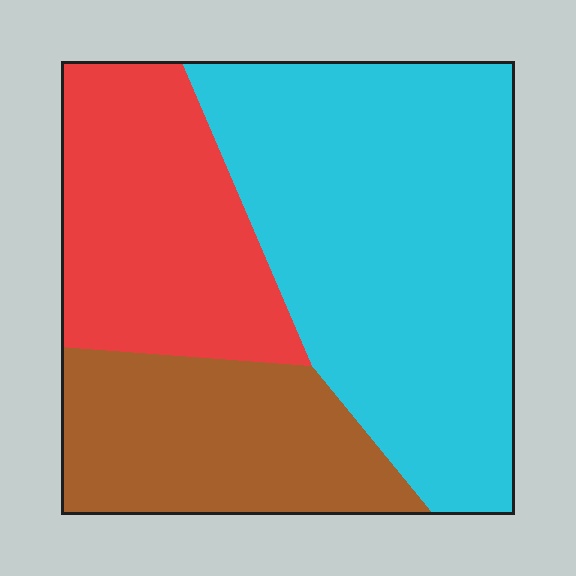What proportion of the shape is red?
Red covers 26% of the shape.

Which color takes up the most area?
Cyan, at roughly 50%.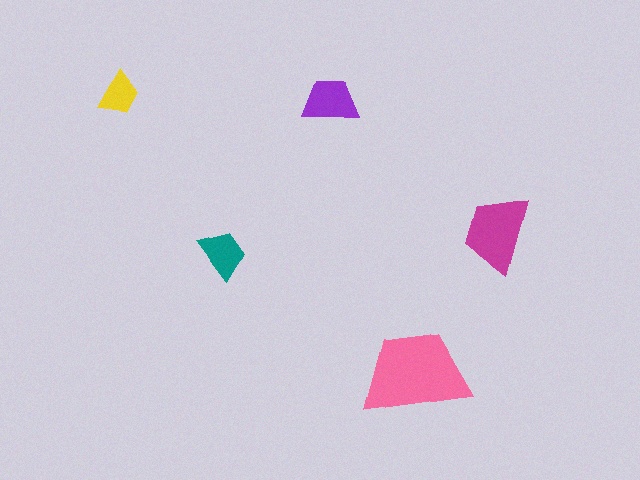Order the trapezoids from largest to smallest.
the pink one, the magenta one, the purple one, the teal one, the yellow one.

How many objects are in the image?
There are 5 objects in the image.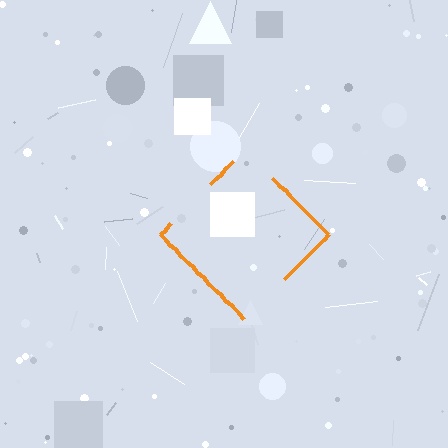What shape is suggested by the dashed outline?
The dashed outline suggests a diamond.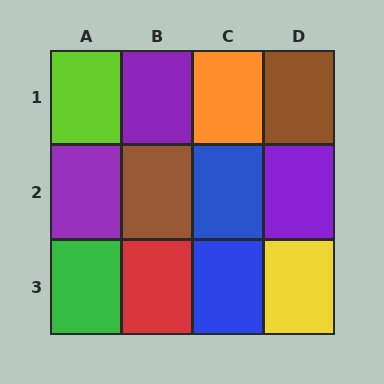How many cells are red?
1 cell is red.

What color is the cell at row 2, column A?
Purple.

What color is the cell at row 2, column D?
Purple.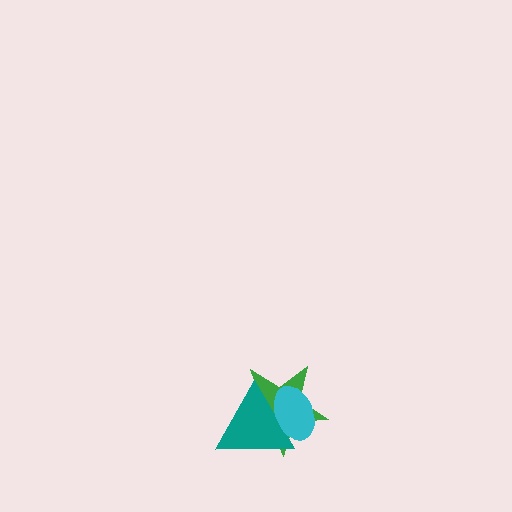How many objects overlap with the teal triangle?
2 objects overlap with the teal triangle.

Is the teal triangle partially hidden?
Yes, it is partially covered by another shape.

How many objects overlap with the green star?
2 objects overlap with the green star.